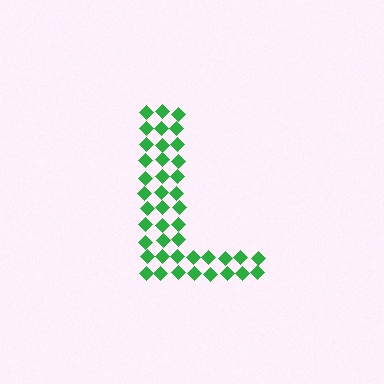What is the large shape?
The large shape is the letter L.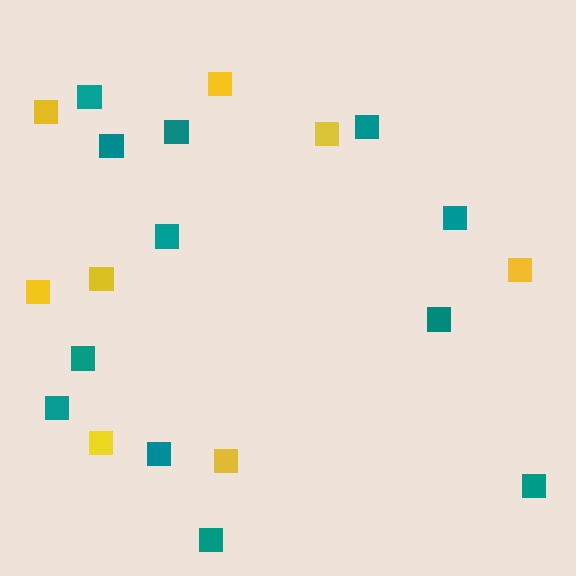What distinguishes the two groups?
There are 2 groups: one group of yellow squares (8) and one group of teal squares (12).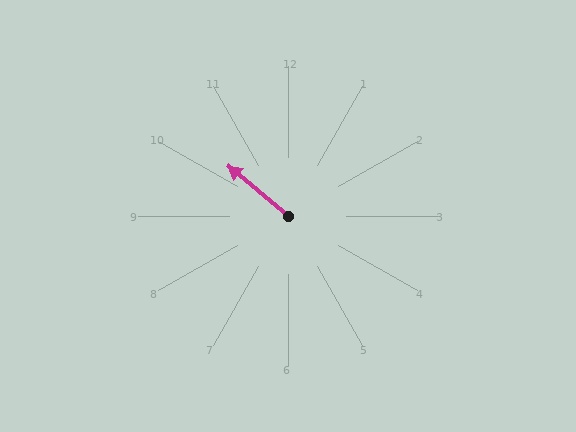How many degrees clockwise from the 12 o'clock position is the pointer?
Approximately 310 degrees.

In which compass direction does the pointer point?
Northwest.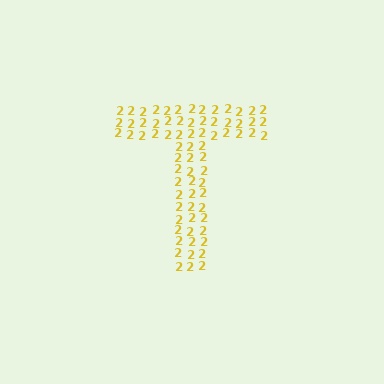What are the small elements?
The small elements are digit 2's.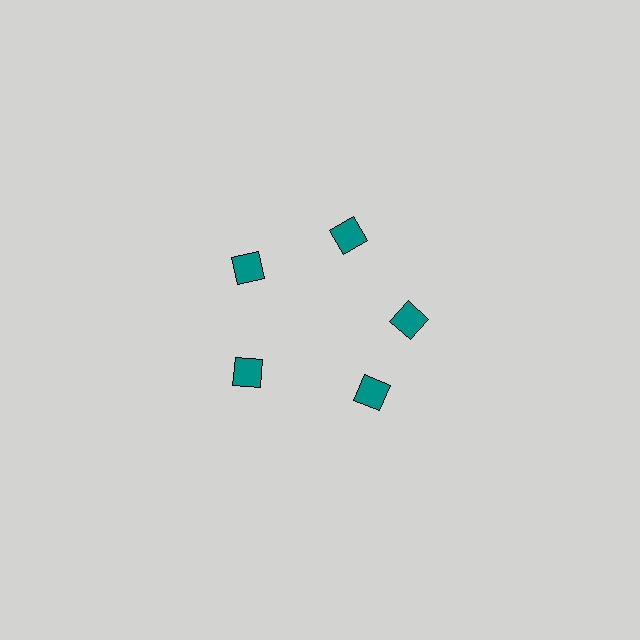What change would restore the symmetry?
The symmetry would be restored by rotating it back into even spacing with its neighbors so that all 5 squares sit at equal angles and equal distance from the center.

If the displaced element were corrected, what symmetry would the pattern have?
It would have 5-fold rotational symmetry — the pattern would map onto itself every 72 degrees.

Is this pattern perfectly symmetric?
No. The 5 teal squares are arranged in a ring, but one element near the 5 o'clock position is rotated out of alignment along the ring, breaking the 5-fold rotational symmetry.